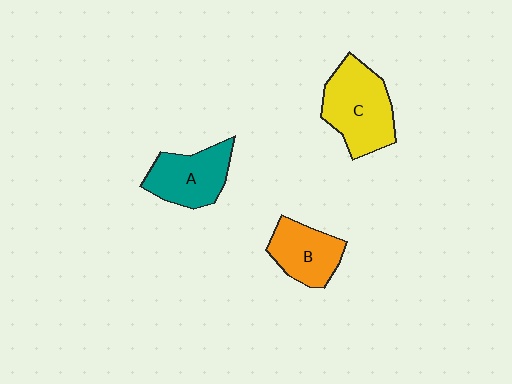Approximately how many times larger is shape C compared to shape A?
Approximately 1.3 times.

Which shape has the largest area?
Shape C (yellow).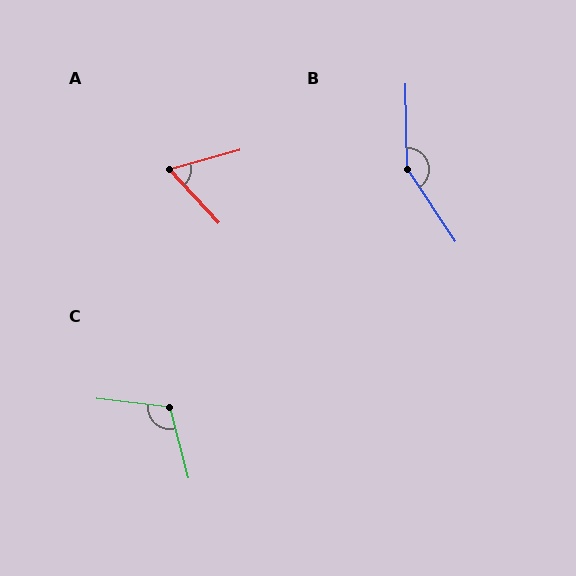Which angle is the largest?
B, at approximately 147 degrees.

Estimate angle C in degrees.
Approximately 111 degrees.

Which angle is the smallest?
A, at approximately 62 degrees.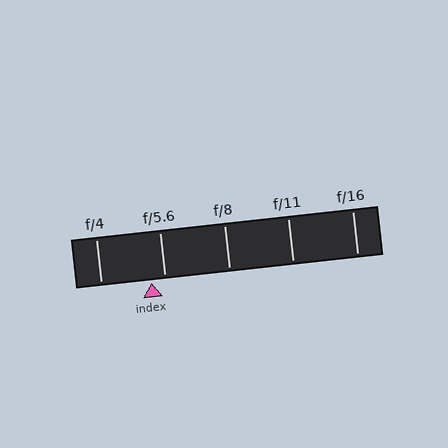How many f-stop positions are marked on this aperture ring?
There are 5 f-stop positions marked.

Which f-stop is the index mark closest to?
The index mark is closest to f/5.6.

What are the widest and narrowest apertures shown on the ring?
The widest aperture shown is f/4 and the narrowest is f/16.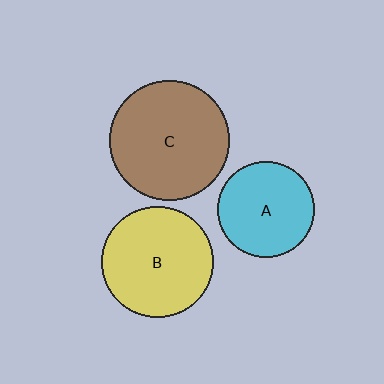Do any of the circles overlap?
No, none of the circles overlap.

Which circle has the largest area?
Circle C (brown).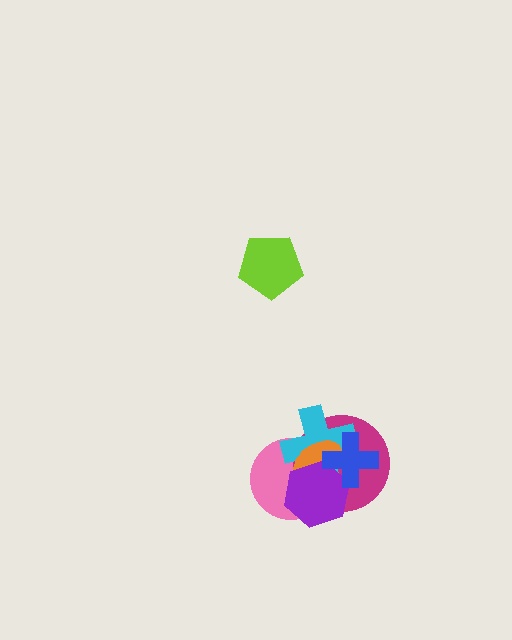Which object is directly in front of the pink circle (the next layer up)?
The magenta circle is directly in front of the pink circle.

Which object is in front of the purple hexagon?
The blue cross is in front of the purple hexagon.